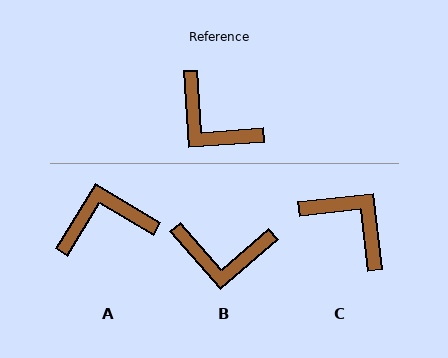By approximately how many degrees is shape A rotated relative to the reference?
Approximately 125 degrees clockwise.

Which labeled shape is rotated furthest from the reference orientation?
C, about 177 degrees away.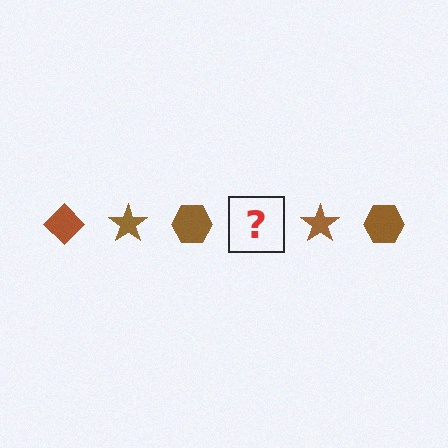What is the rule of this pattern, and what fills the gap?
The rule is that the pattern cycles through diamond, star, hexagon shapes in brown. The gap should be filled with a brown diamond.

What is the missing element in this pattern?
The missing element is a brown diamond.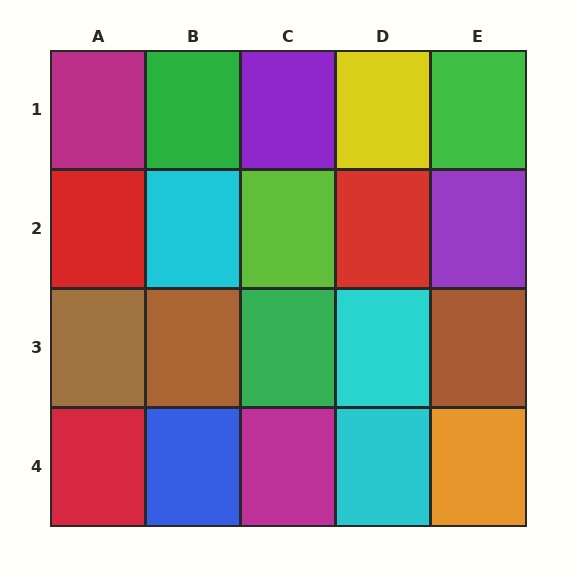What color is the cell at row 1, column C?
Purple.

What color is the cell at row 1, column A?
Magenta.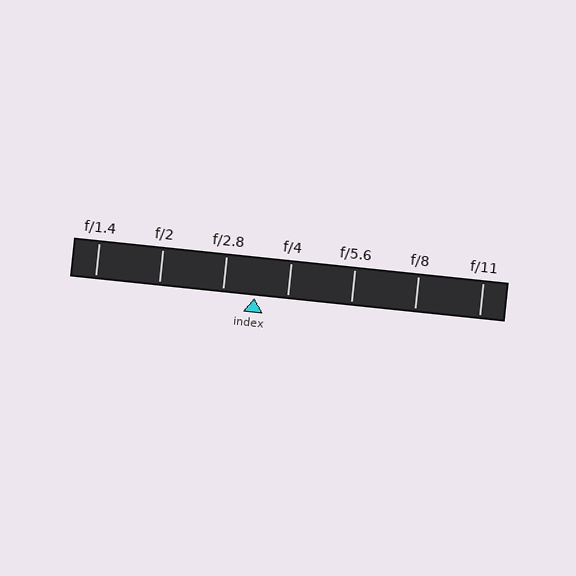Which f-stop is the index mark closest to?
The index mark is closest to f/2.8.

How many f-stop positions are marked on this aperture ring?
There are 7 f-stop positions marked.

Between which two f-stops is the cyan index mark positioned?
The index mark is between f/2.8 and f/4.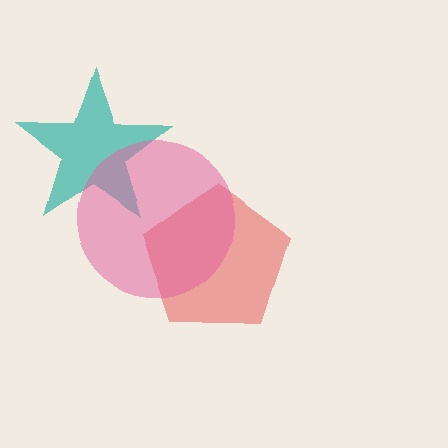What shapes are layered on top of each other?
The layered shapes are: a red pentagon, a teal star, a pink circle.